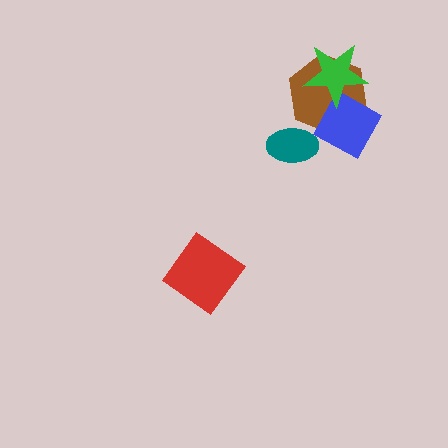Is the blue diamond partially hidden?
Yes, it is partially covered by another shape.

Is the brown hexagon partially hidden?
Yes, it is partially covered by another shape.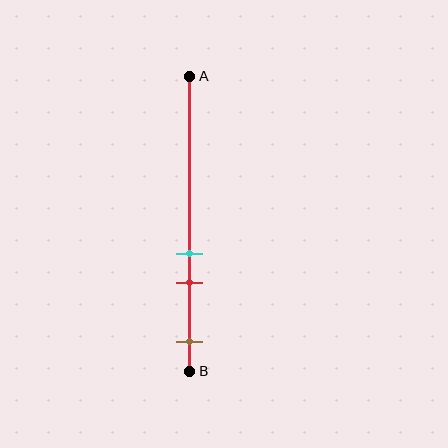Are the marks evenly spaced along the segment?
No, the marks are not evenly spaced.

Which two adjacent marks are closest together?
The cyan and red marks are the closest adjacent pair.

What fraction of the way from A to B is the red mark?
The red mark is approximately 70% (0.7) of the way from A to B.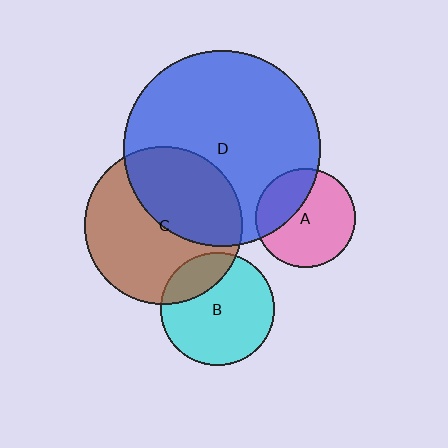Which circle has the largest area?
Circle D (blue).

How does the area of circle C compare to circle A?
Approximately 2.5 times.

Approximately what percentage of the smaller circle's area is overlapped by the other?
Approximately 20%.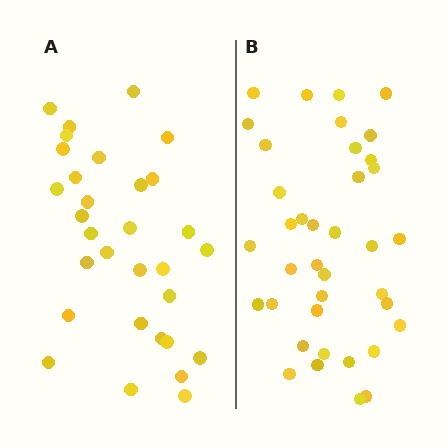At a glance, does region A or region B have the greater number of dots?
Region B (the right region) has more dots.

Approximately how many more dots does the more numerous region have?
Region B has roughly 8 or so more dots than region A.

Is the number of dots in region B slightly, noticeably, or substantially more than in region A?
Region B has only slightly more — the two regions are fairly close. The ratio is roughly 1.2 to 1.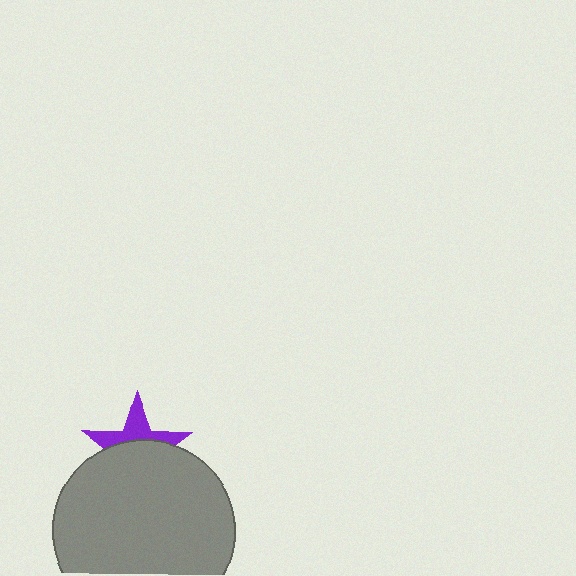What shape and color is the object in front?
The object in front is a gray circle.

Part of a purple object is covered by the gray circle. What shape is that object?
It is a star.